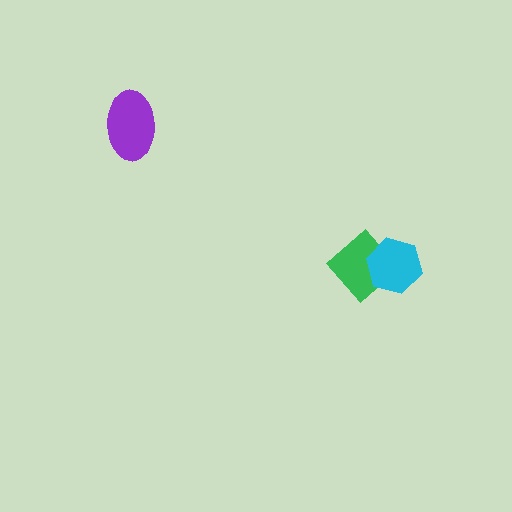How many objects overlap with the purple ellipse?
0 objects overlap with the purple ellipse.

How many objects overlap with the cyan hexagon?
1 object overlaps with the cyan hexagon.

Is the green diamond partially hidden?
Yes, it is partially covered by another shape.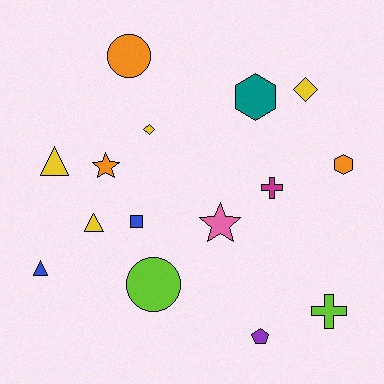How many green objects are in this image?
There are no green objects.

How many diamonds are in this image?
There are 2 diamonds.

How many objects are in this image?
There are 15 objects.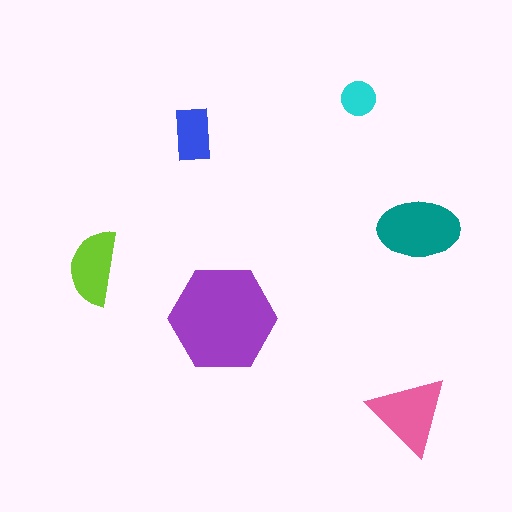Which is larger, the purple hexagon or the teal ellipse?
The purple hexagon.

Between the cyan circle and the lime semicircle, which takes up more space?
The lime semicircle.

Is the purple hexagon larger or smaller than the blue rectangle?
Larger.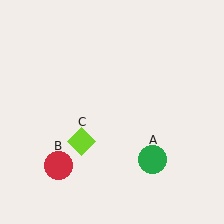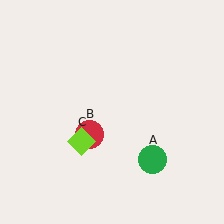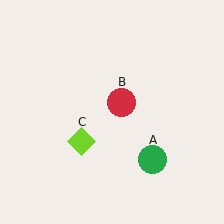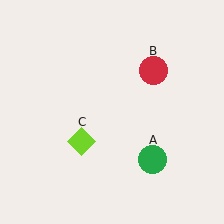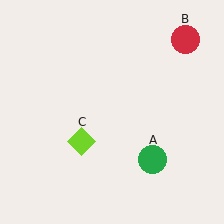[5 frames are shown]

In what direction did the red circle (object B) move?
The red circle (object B) moved up and to the right.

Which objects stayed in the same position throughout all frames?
Green circle (object A) and lime diamond (object C) remained stationary.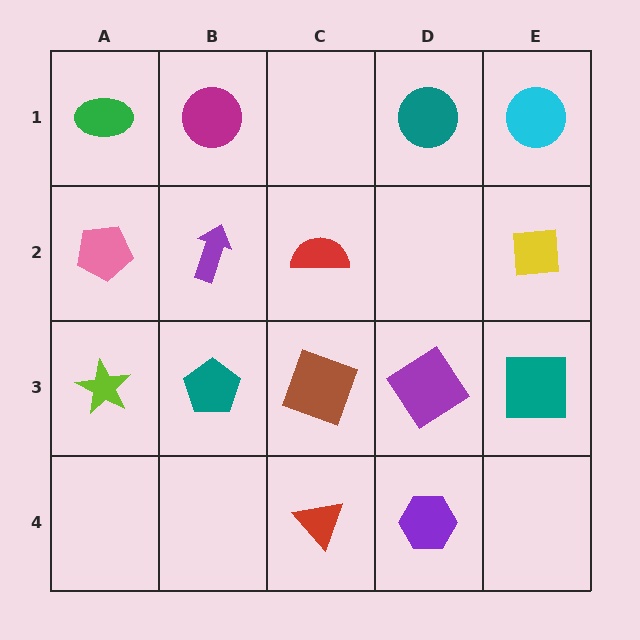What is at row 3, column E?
A teal square.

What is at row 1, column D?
A teal circle.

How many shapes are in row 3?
5 shapes.